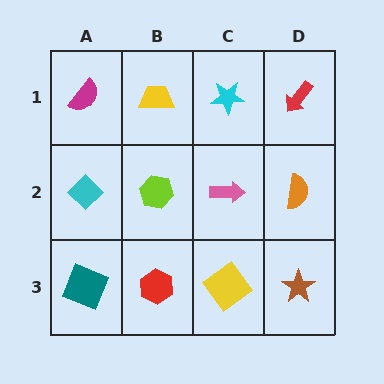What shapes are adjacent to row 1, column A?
A cyan diamond (row 2, column A), a yellow trapezoid (row 1, column B).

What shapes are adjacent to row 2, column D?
A red arrow (row 1, column D), a brown star (row 3, column D), a pink arrow (row 2, column C).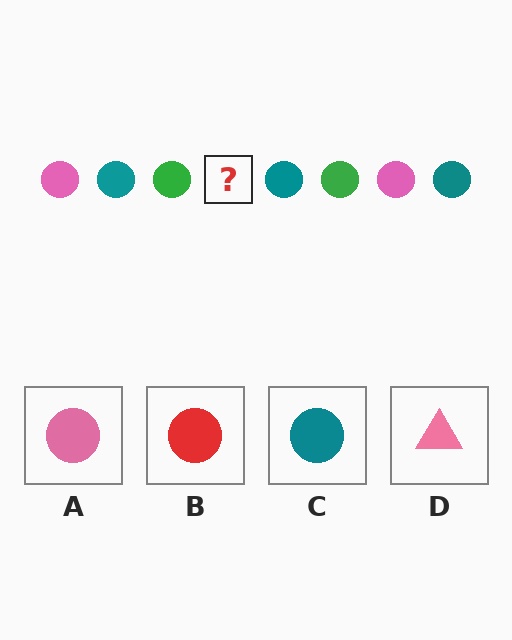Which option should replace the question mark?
Option A.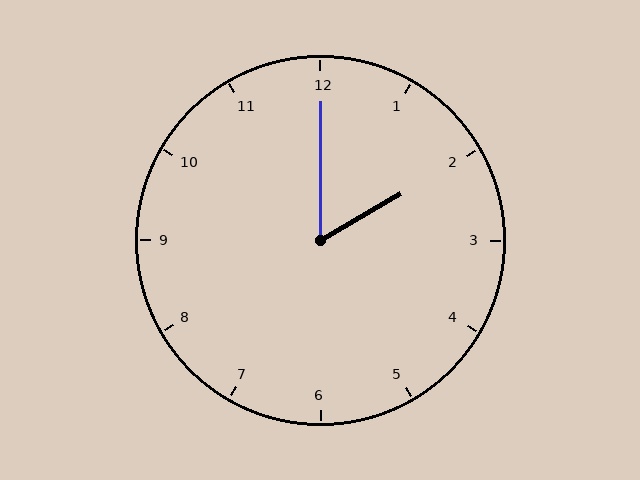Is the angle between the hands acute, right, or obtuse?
It is acute.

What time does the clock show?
2:00.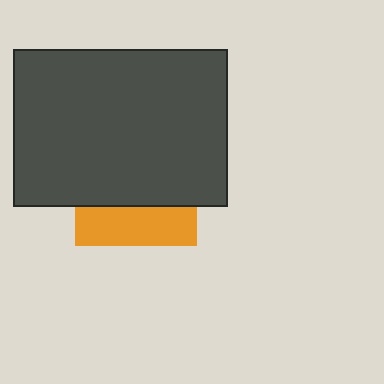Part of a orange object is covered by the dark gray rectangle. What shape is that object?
It is a square.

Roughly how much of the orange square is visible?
A small part of it is visible (roughly 32%).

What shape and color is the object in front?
The object in front is a dark gray rectangle.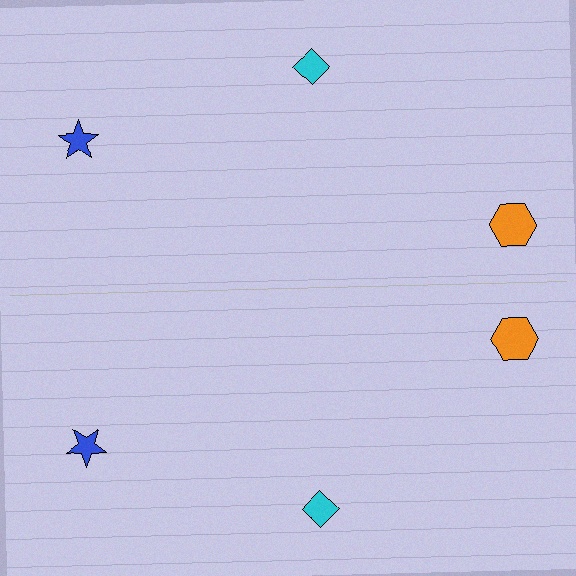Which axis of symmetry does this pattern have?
The pattern has a horizontal axis of symmetry running through the center of the image.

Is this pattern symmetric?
Yes, this pattern has bilateral (reflection) symmetry.